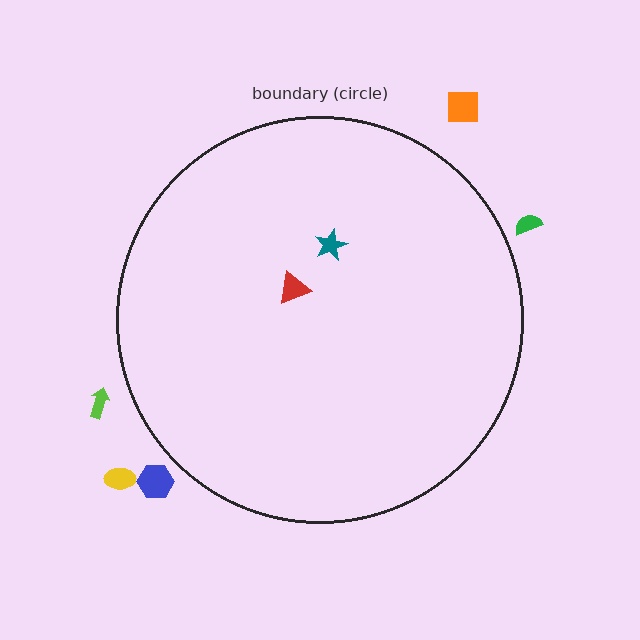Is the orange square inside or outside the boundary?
Outside.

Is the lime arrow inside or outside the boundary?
Outside.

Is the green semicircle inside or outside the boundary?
Outside.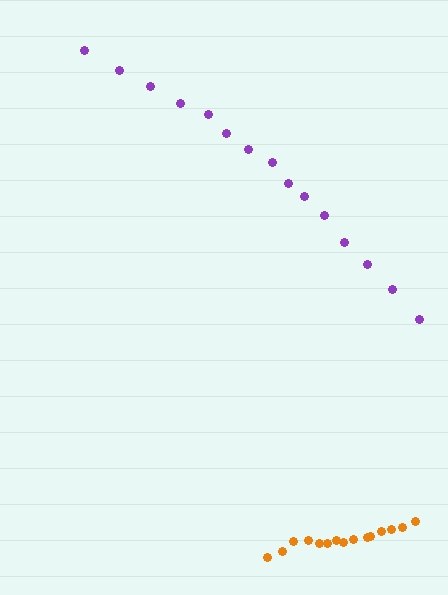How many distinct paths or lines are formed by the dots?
There are 2 distinct paths.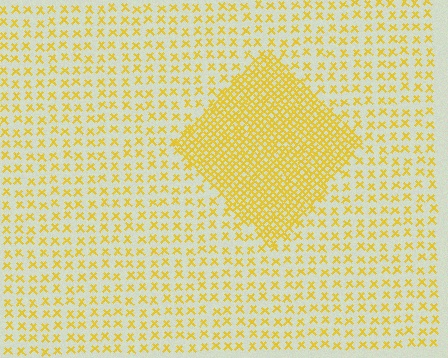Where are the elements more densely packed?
The elements are more densely packed inside the diamond boundary.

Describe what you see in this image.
The image contains small yellow elements arranged at two different densities. A diamond-shaped region is visible where the elements are more densely packed than the surrounding area.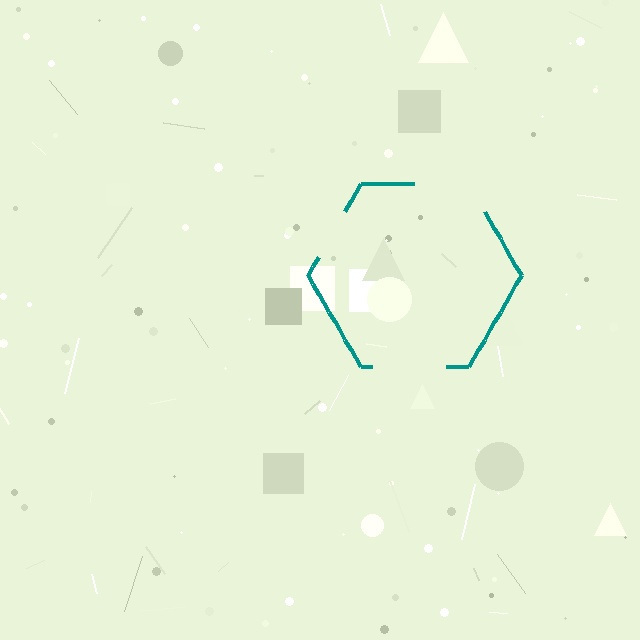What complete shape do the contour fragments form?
The contour fragments form a hexagon.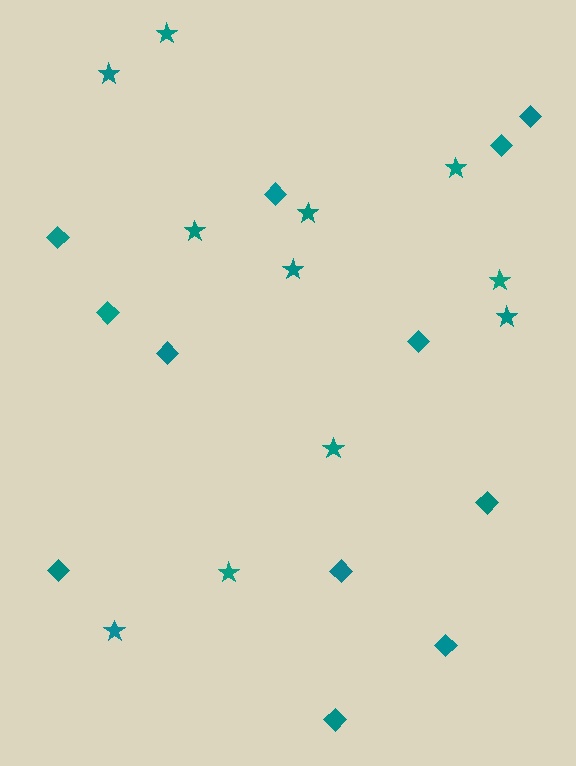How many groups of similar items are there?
There are 2 groups: one group of diamonds (12) and one group of stars (11).